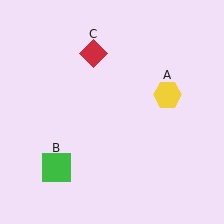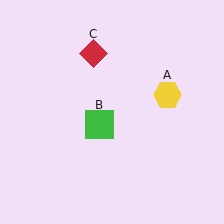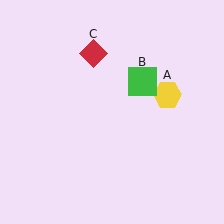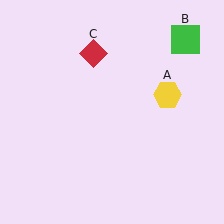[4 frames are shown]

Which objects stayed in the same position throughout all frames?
Yellow hexagon (object A) and red diamond (object C) remained stationary.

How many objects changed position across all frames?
1 object changed position: green square (object B).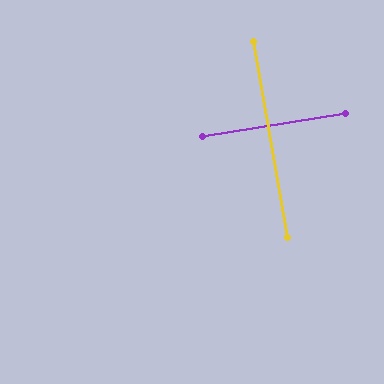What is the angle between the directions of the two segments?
Approximately 89 degrees.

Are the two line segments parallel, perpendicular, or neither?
Perpendicular — they meet at approximately 89°.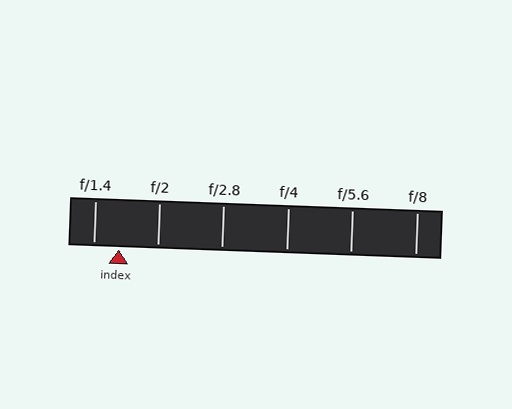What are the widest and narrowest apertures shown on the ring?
The widest aperture shown is f/1.4 and the narrowest is f/8.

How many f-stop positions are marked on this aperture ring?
There are 6 f-stop positions marked.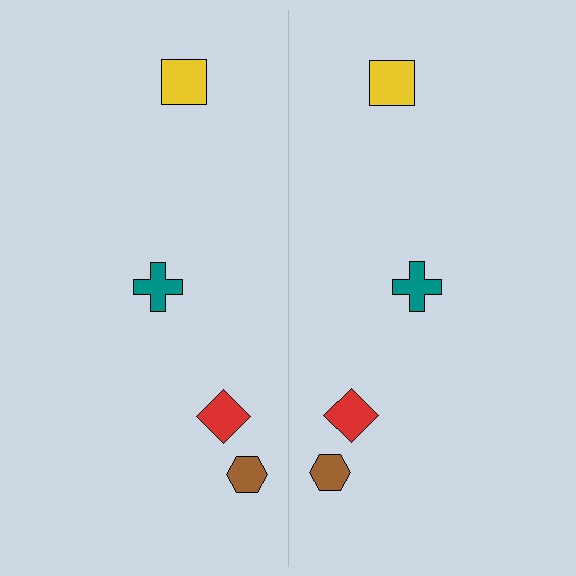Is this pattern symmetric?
Yes, this pattern has bilateral (reflection) symmetry.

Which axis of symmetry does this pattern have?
The pattern has a vertical axis of symmetry running through the center of the image.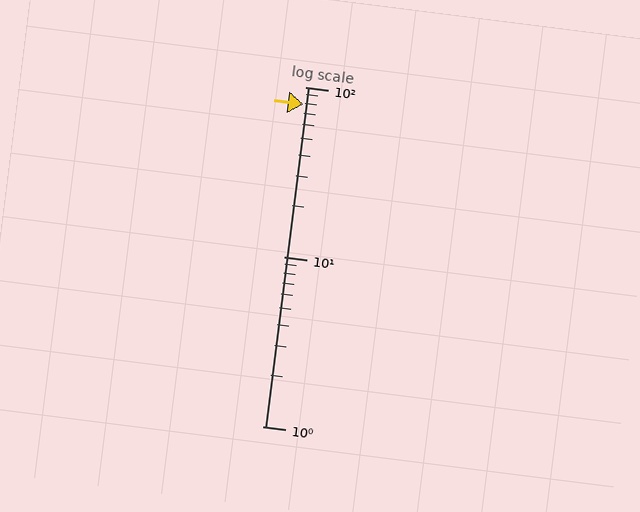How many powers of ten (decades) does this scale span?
The scale spans 2 decades, from 1 to 100.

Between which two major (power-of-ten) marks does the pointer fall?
The pointer is between 10 and 100.